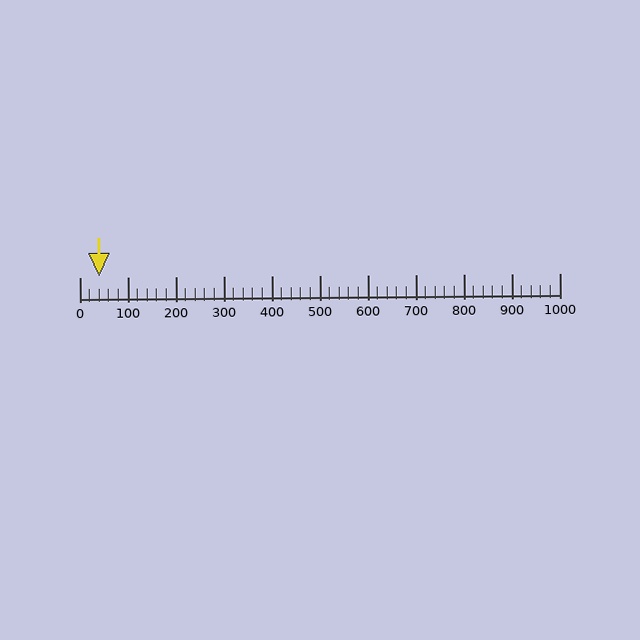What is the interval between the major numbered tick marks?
The major tick marks are spaced 100 units apart.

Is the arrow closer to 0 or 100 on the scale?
The arrow is closer to 0.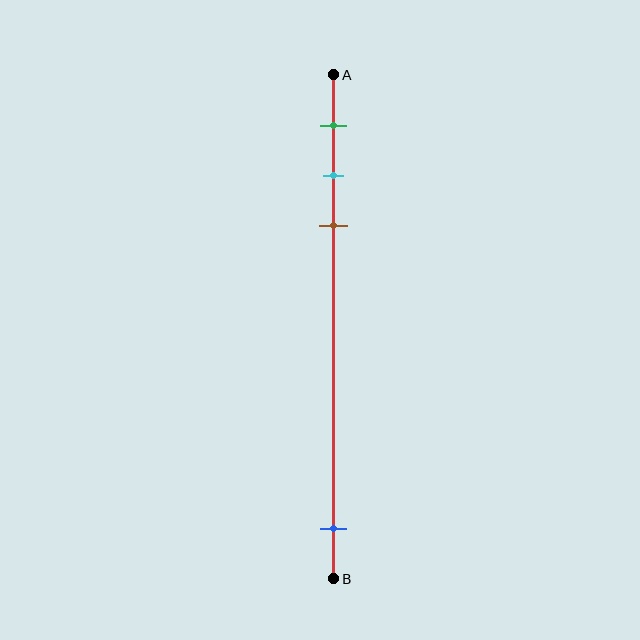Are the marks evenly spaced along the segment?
No, the marks are not evenly spaced.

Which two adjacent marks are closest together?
The cyan and brown marks are the closest adjacent pair.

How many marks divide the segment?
There are 4 marks dividing the segment.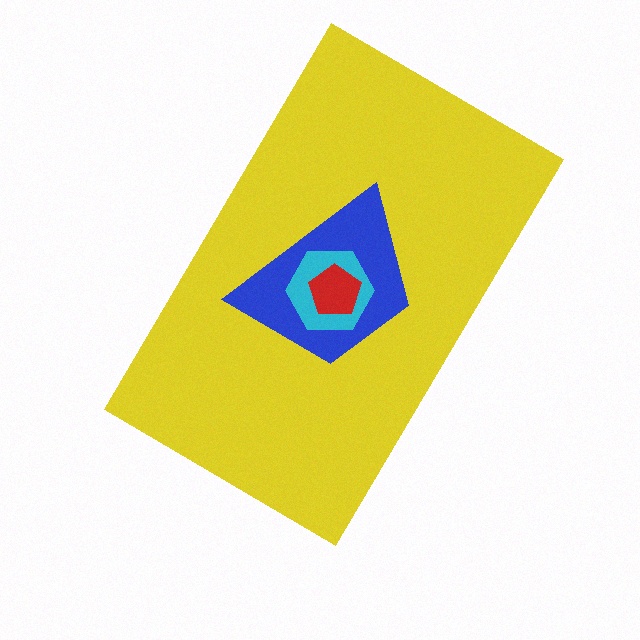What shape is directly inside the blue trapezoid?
The cyan hexagon.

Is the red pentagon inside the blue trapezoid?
Yes.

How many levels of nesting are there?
4.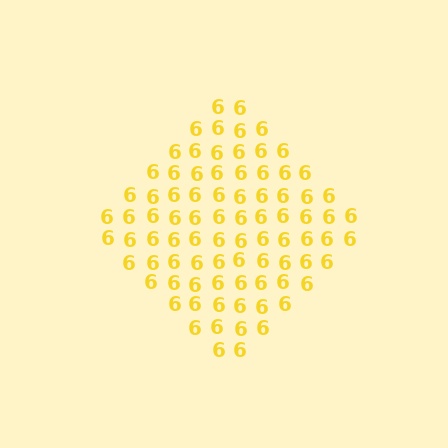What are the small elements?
The small elements are digit 6's.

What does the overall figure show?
The overall figure shows a diamond.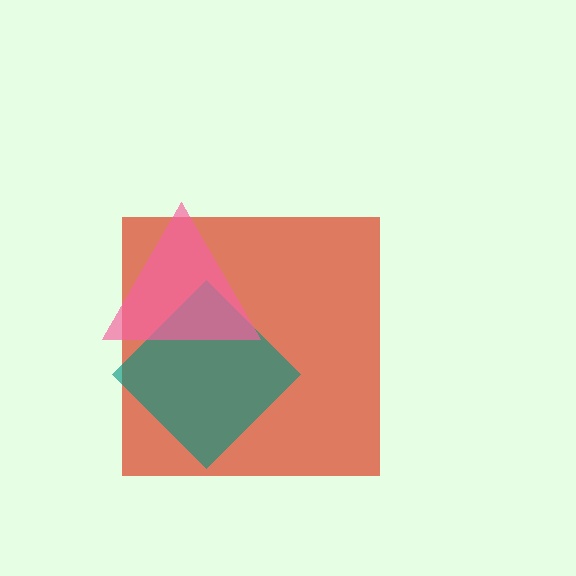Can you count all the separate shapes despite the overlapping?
Yes, there are 3 separate shapes.